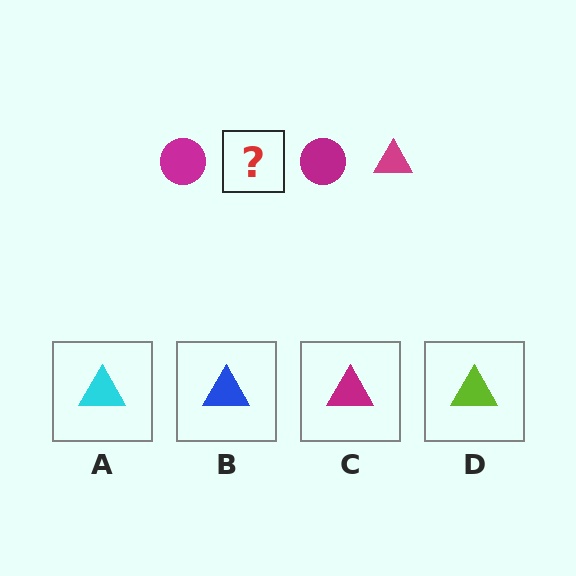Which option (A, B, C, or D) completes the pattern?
C.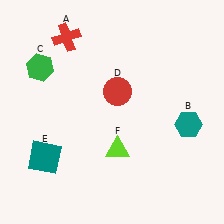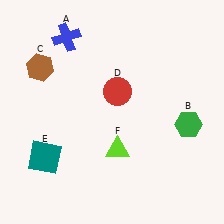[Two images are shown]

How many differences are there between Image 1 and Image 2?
There are 3 differences between the two images.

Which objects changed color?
A changed from red to blue. B changed from teal to green. C changed from green to brown.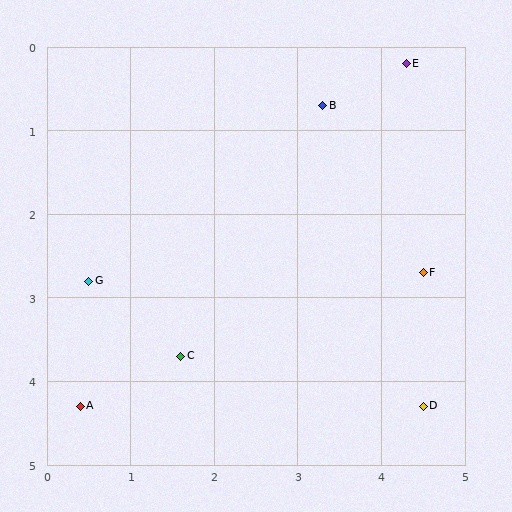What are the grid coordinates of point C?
Point C is at approximately (1.6, 3.7).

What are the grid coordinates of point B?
Point B is at approximately (3.3, 0.7).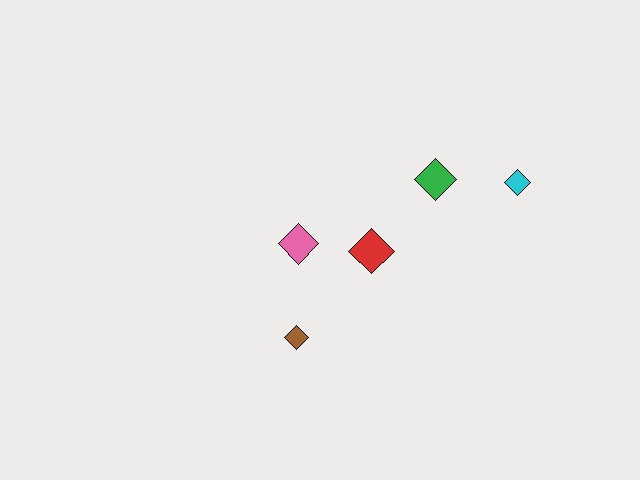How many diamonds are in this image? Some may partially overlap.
There are 5 diamonds.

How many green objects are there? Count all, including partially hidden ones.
There is 1 green object.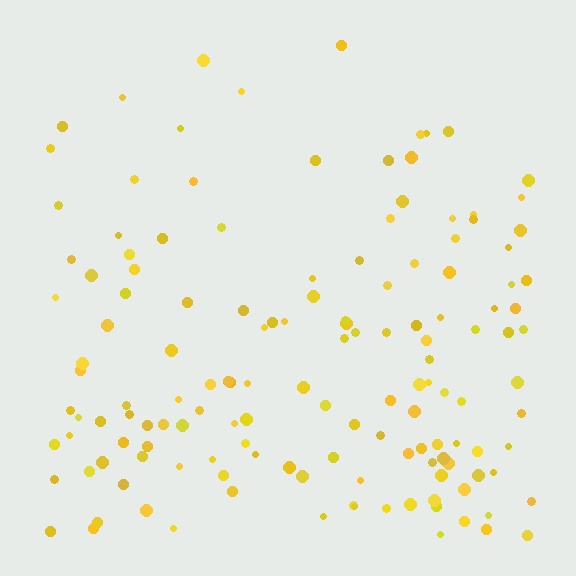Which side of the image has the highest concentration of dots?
The bottom.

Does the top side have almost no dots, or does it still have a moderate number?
Still a moderate number, just noticeably fewer than the bottom.